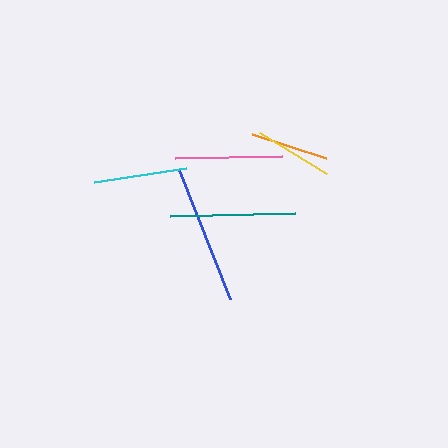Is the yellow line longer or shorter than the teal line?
The teal line is longer than the yellow line.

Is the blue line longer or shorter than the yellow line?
The blue line is longer than the yellow line.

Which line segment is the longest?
The blue line is the longest at approximately 139 pixels.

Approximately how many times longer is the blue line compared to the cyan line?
The blue line is approximately 1.5 times the length of the cyan line.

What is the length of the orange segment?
The orange segment is approximately 78 pixels long.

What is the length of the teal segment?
The teal segment is approximately 125 pixels long.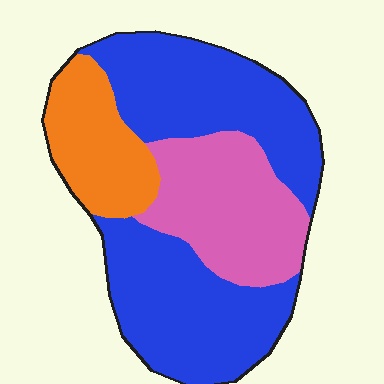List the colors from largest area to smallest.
From largest to smallest: blue, pink, orange.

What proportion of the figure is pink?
Pink covers 25% of the figure.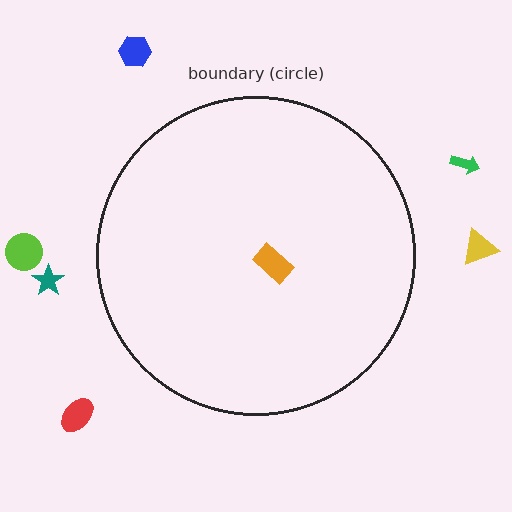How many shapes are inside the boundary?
1 inside, 6 outside.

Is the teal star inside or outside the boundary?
Outside.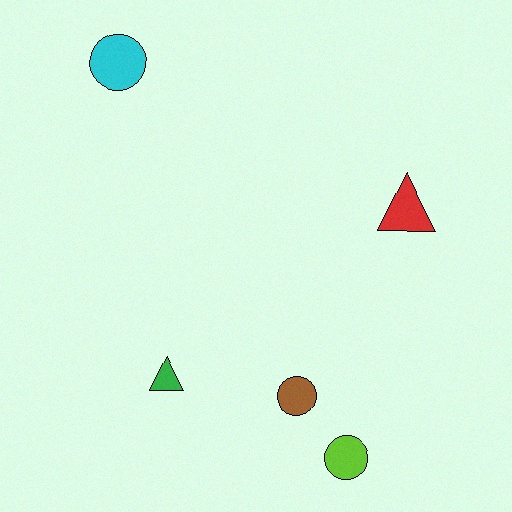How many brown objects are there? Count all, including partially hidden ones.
There is 1 brown object.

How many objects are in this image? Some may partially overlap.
There are 5 objects.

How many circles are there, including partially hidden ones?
There are 3 circles.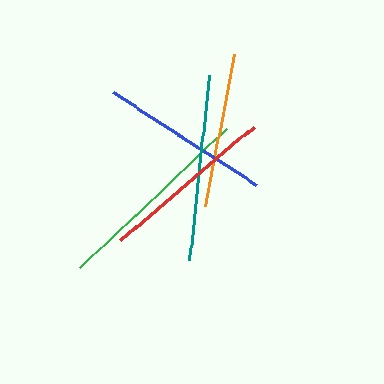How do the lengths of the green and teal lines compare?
The green and teal lines are approximately the same length.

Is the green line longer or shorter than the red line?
The green line is longer than the red line.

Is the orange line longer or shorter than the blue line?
The blue line is longer than the orange line.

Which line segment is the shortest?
The orange line is the shortest at approximately 155 pixels.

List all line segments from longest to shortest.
From longest to shortest: green, teal, red, blue, orange.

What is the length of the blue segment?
The blue segment is approximately 171 pixels long.